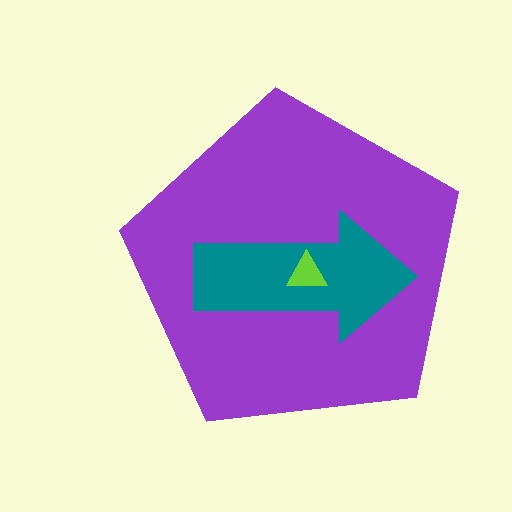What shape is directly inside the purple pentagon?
The teal arrow.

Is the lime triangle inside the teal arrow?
Yes.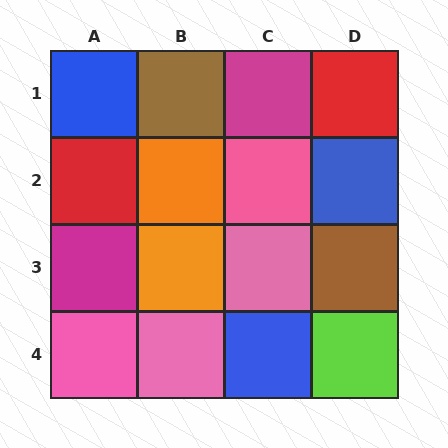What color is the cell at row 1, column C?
Magenta.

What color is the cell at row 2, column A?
Red.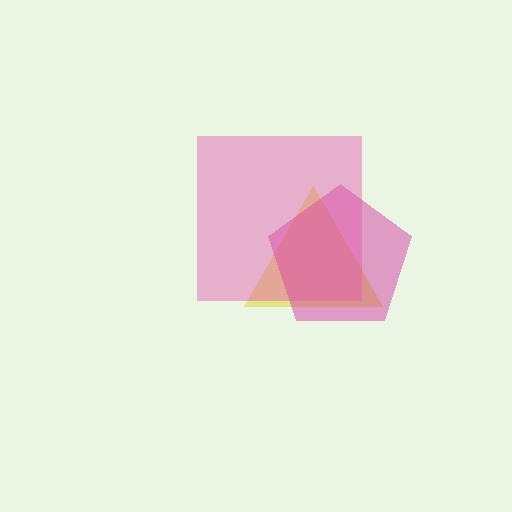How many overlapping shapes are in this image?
There are 3 overlapping shapes in the image.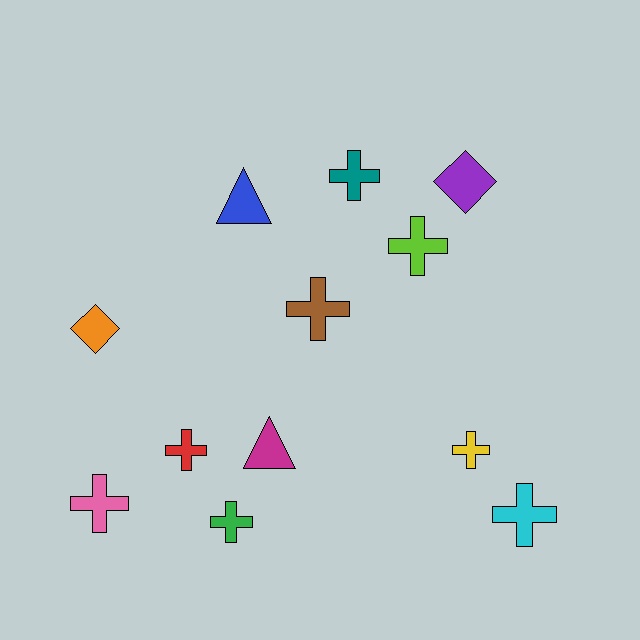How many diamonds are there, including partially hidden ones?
There are 2 diamonds.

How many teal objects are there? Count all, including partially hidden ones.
There is 1 teal object.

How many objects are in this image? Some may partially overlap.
There are 12 objects.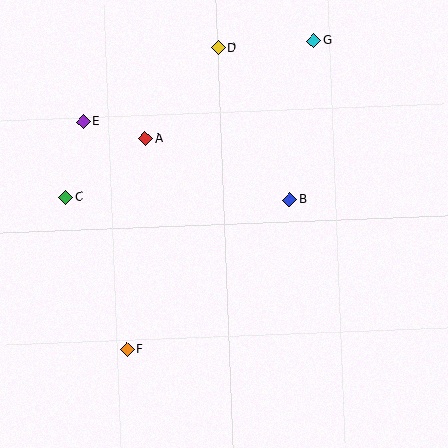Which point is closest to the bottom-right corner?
Point B is closest to the bottom-right corner.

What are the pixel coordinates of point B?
Point B is at (290, 200).